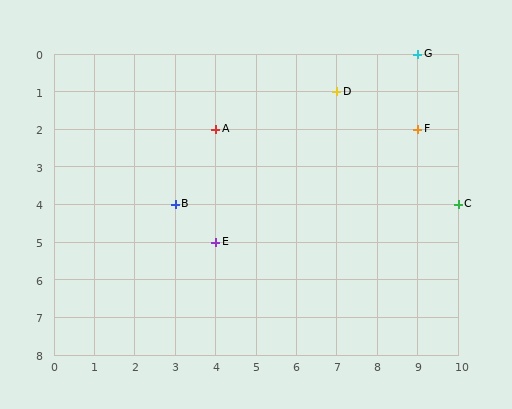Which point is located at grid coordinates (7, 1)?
Point D is at (7, 1).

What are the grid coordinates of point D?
Point D is at grid coordinates (7, 1).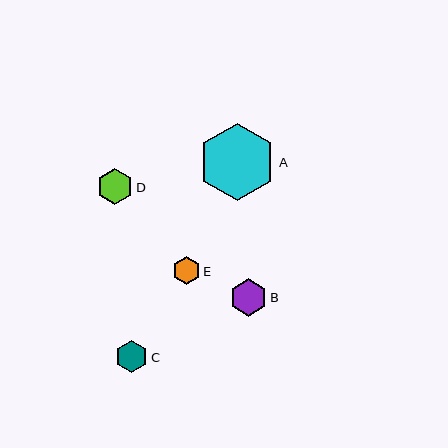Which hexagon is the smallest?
Hexagon E is the smallest with a size of approximately 28 pixels.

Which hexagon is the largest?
Hexagon A is the largest with a size of approximately 77 pixels.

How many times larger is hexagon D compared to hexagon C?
Hexagon D is approximately 1.1 times the size of hexagon C.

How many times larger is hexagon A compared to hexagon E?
Hexagon A is approximately 2.7 times the size of hexagon E.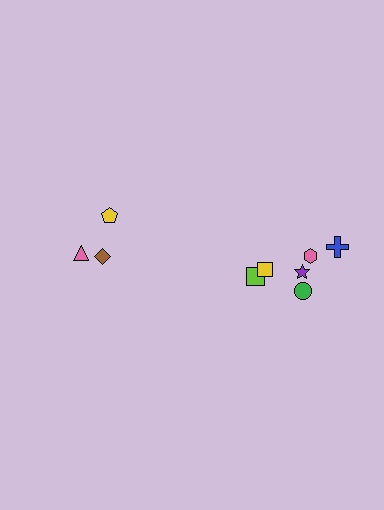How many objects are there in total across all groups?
There are 9 objects.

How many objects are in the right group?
There are 6 objects.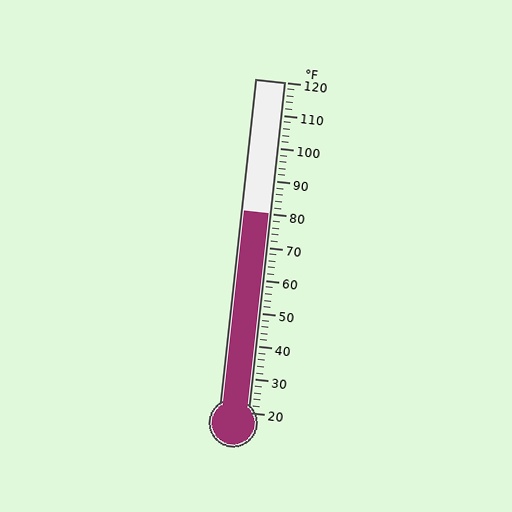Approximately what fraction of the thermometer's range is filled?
The thermometer is filled to approximately 60% of its range.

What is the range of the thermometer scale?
The thermometer scale ranges from 20°F to 120°F.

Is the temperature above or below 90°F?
The temperature is below 90°F.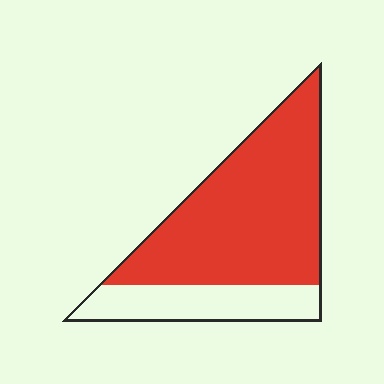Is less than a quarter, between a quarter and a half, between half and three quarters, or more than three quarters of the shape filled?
Between half and three quarters.